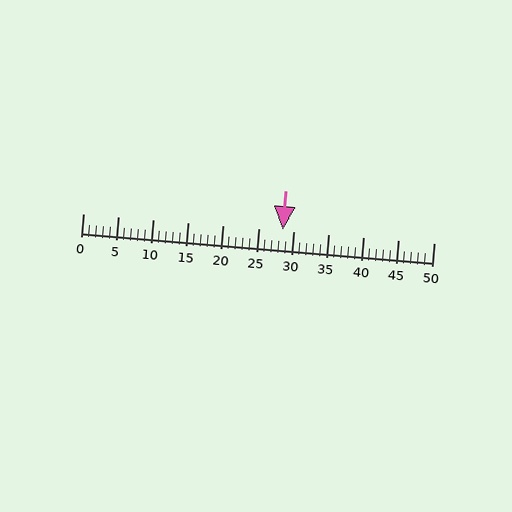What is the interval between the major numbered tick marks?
The major tick marks are spaced 5 units apart.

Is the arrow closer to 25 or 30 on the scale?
The arrow is closer to 30.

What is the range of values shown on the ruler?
The ruler shows values from 0 to 50.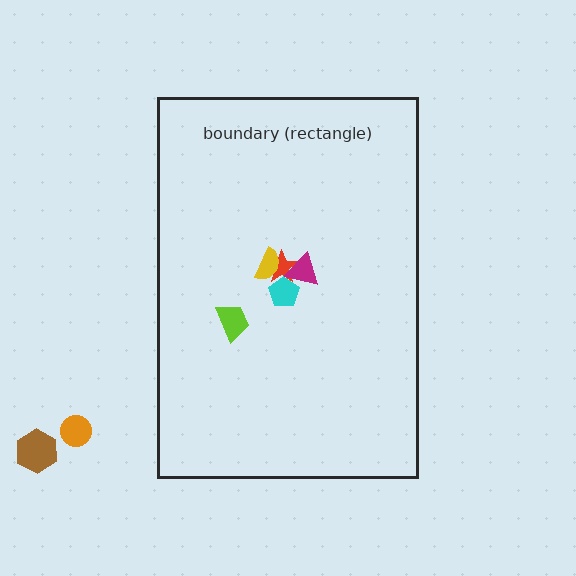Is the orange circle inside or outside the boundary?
Outside.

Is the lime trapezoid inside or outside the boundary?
Inside.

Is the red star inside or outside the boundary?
Inside.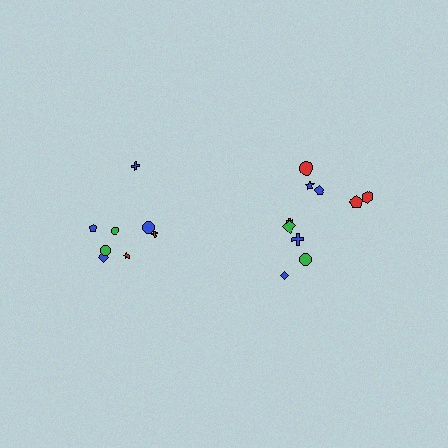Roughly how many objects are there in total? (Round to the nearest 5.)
Roughly 20 objects in total.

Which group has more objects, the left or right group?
The right group.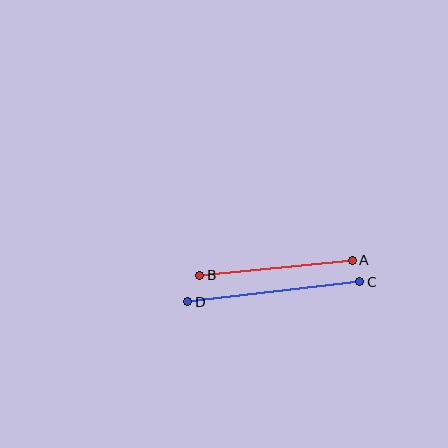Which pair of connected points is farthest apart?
Points C and D are farthest apart.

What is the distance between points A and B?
The distance is approximately 153 pixels.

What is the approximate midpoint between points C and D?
The midpoint is at approximately (274, 292) pixels.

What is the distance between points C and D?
The distance is approximately 173 pixels.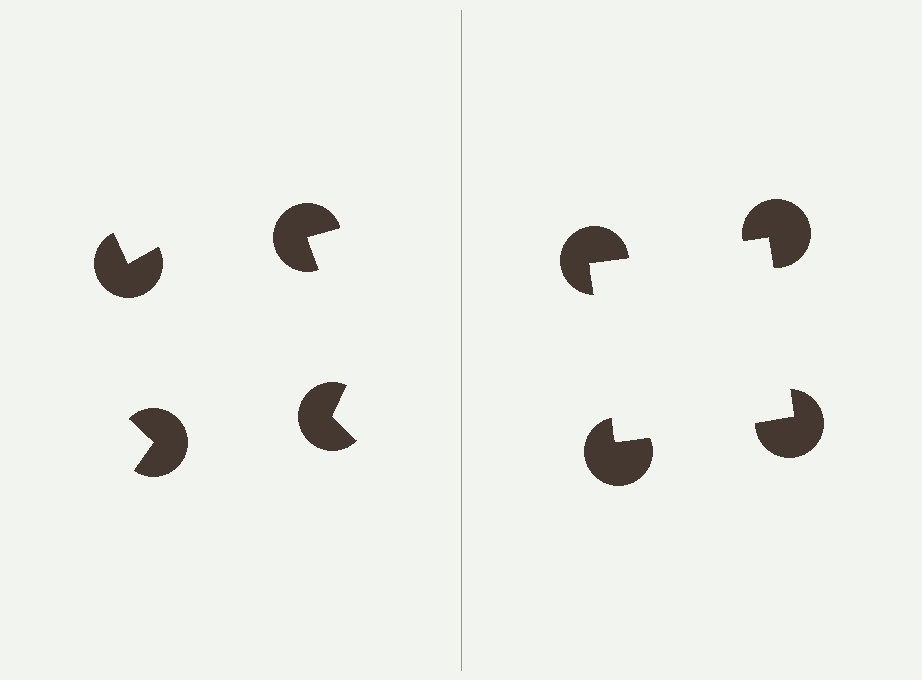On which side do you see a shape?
An illusory square appears on the right side. On the left side the wedge cuts are rotated, so no coherent shape forms.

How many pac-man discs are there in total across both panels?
8 — 4 on each side.